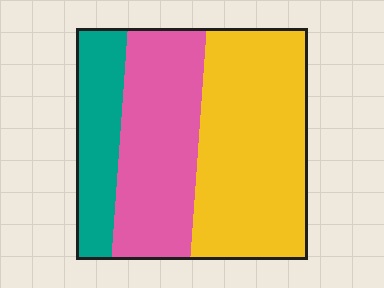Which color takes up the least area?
Teal, at roughly 20%.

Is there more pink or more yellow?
Yellow.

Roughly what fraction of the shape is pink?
Pink covers about 35% of the shape.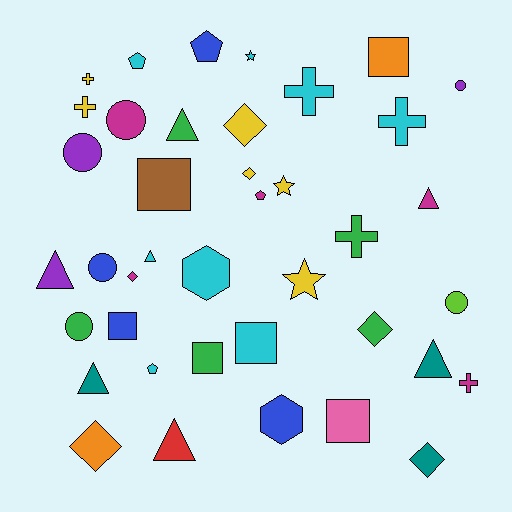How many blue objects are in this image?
There are 4 blue objects.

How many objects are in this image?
There are 40 objects.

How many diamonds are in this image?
There are 6 diamonds.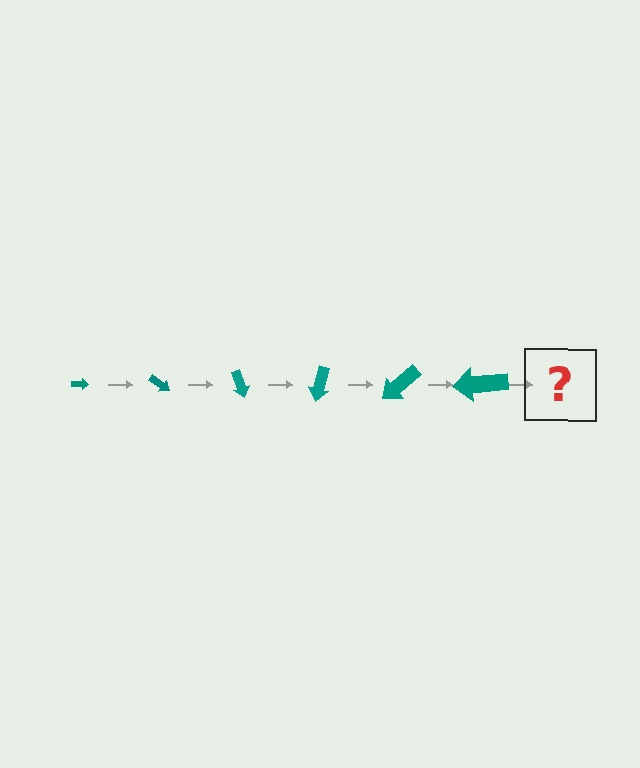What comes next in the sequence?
The next element should be an arrow, larger than the previous one and rotated 210 degrees from the start.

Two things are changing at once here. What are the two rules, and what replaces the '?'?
The two rules are that the arrow grows larger each step and it rotates 35 degrees each step. The '?' should be an arrow, larger than the previous one and rotated 210 degrees from the start.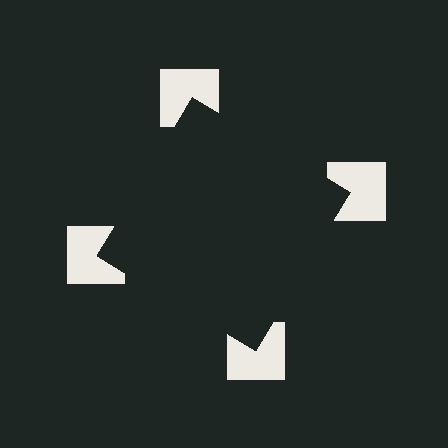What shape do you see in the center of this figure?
An illusory square — its edges are inferred from the aligned wedge cuts in the notched squares, not physically drawn.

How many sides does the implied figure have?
4 sides.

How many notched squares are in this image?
There are 4 — one at each vertex of the illusory square.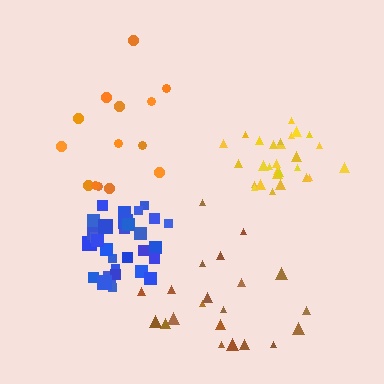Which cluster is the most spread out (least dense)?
Orange.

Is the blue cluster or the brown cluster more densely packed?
Blue.